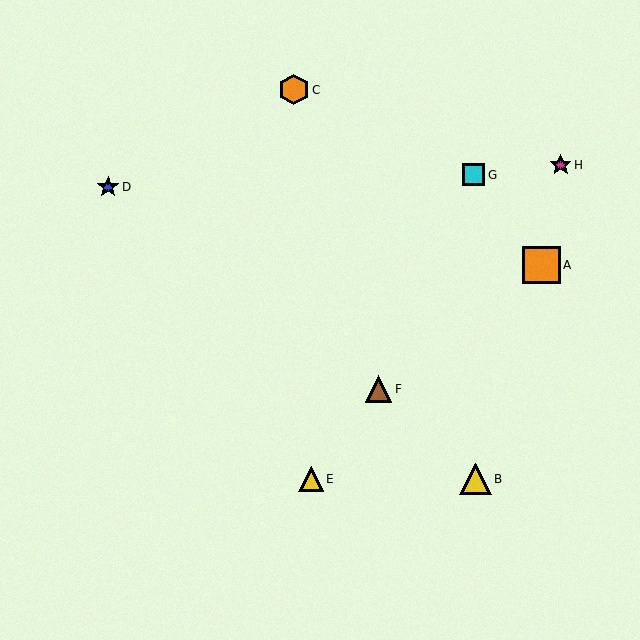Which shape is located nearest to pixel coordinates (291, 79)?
The orange hexagon (labeled C) at (294, 90) is nearest to that location.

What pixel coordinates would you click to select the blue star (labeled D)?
Click at (108, 187) to select the blue star D.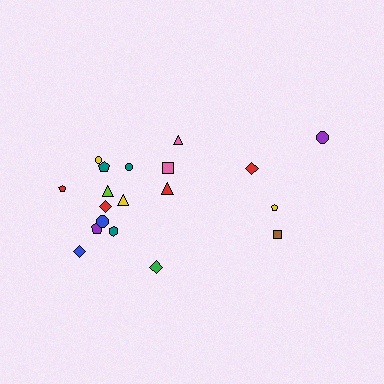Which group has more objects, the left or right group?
The left group.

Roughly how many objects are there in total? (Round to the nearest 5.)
Roughly 20 objects in total.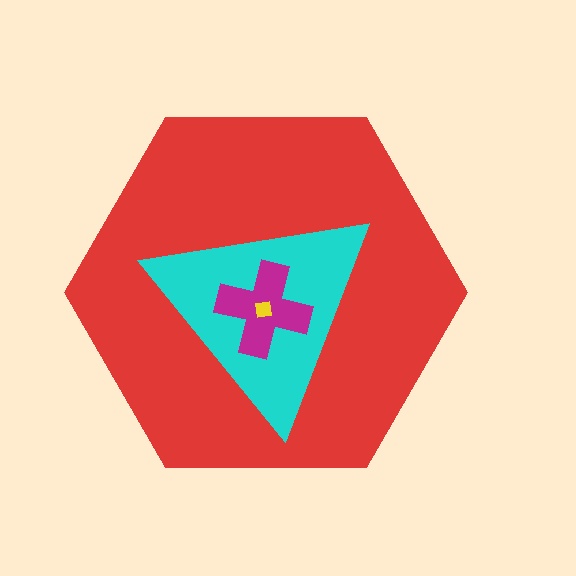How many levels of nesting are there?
4.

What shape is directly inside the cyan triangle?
The magenta cross.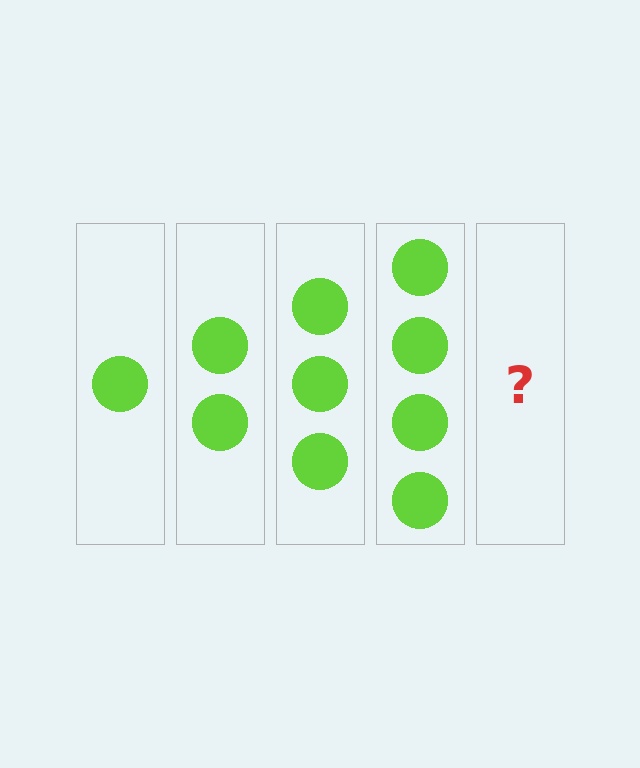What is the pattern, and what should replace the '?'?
The pattern is that each step adds one more circle. The '?' should be 5 circles.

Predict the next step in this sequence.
The next step is 5 circles.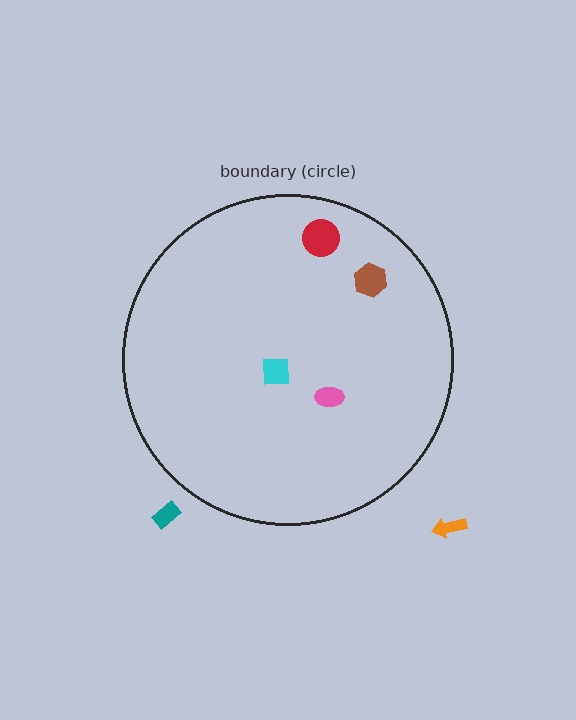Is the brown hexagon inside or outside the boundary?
Inside.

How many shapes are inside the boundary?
4 inside, 2 outside.